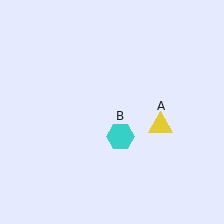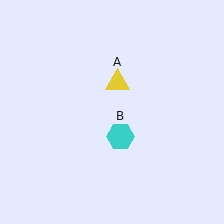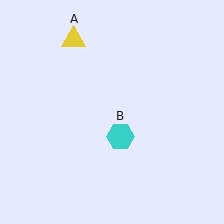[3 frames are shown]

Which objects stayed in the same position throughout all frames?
Cyan hexagon (object B) remained stationary.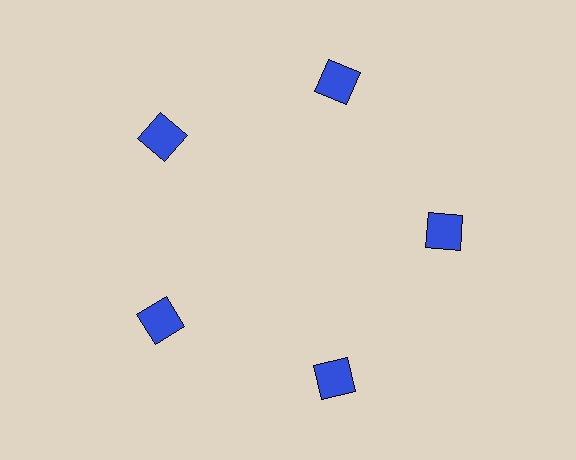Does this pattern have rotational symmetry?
Yes, this pattern has 5-fold rotational symmetry. It looks the same after rotating 72 degrees around the center.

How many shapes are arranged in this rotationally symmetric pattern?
There are 5 shapes, arranged in 5 groups of 1.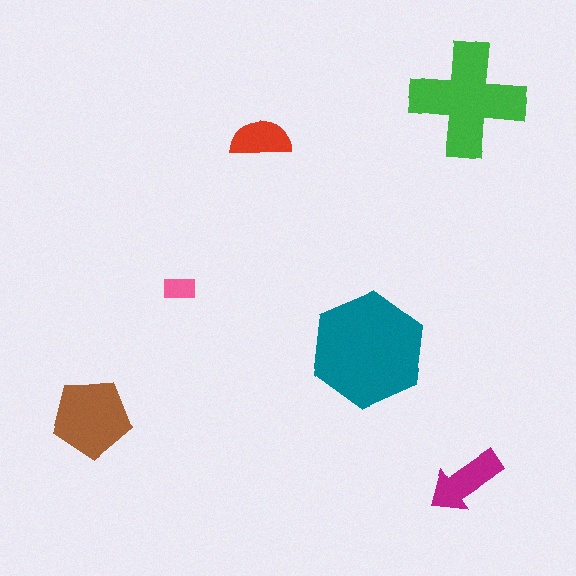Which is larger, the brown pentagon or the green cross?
The green cross.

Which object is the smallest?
The pink rectangle.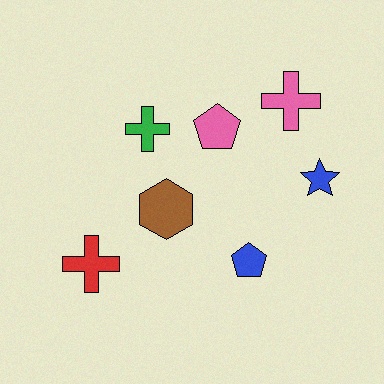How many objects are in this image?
There are 7 objects.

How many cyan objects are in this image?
There are no cyan objects.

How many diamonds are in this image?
There are no diamonds.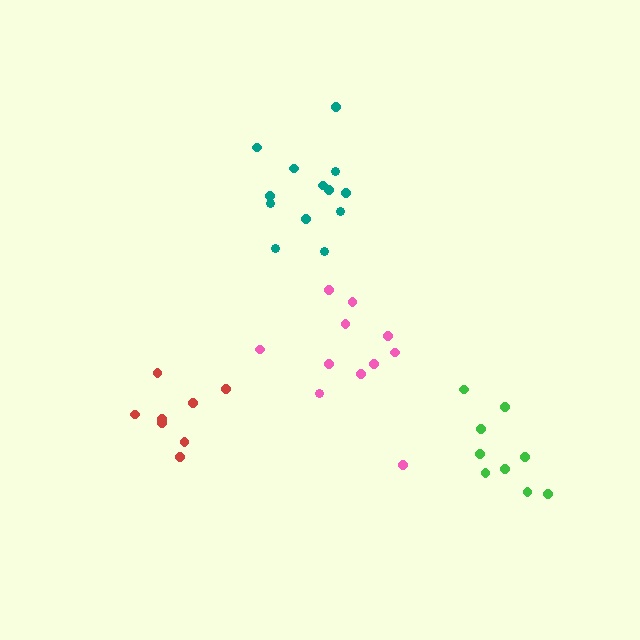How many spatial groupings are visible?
There are 4 spatial groupings.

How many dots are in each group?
Group 1: 11 dots, Group 2: 9 dots, Group 3: 13 dots, Group 4: 8 dots (41 total).